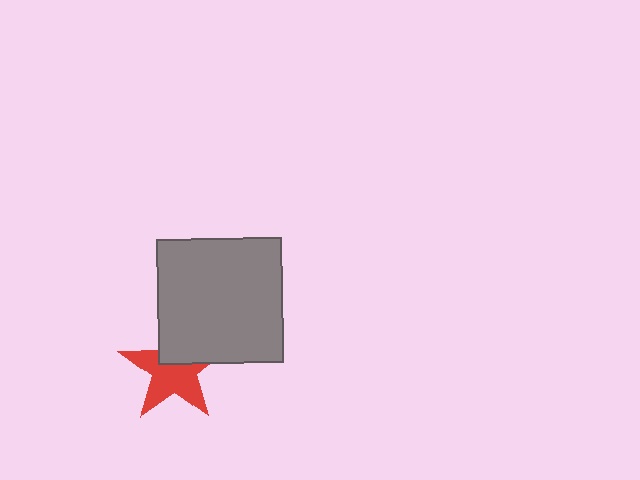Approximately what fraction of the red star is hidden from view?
Roughly 36% of the red star is hidden behind the gray square.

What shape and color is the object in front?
The object in front is a gray square.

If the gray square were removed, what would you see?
You would see the complete red star.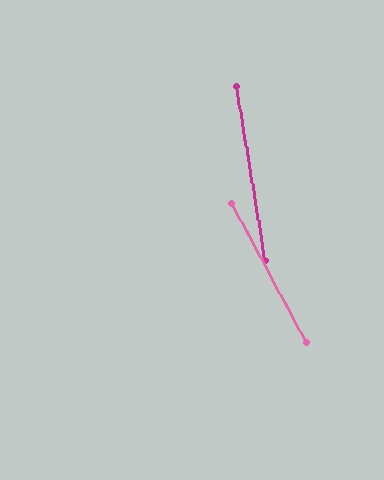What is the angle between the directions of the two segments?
Approximately 19 degrees.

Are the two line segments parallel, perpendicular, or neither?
Neither parallel nor perpendicular — they differ by about 19°.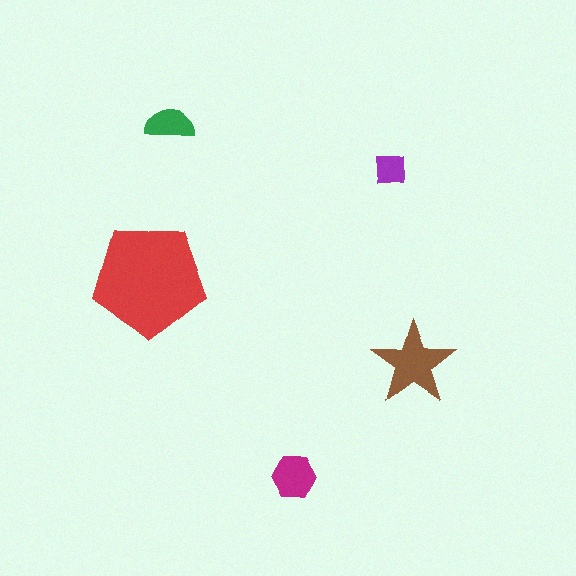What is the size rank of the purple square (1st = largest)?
5th.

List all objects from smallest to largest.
The purple square, the green semicircle, the magenta hexagon, the brown star, the red pentagon.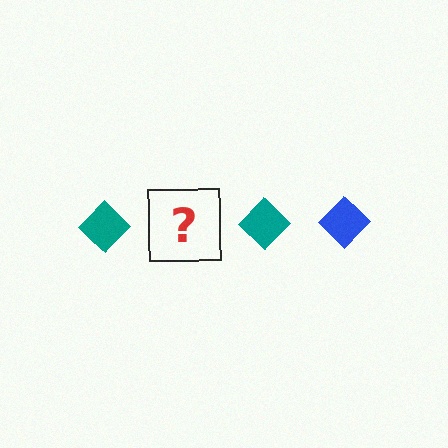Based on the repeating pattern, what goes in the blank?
The blank should be a blue diamond.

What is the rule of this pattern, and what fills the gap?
The rule is that the pattern cycles through teal, blue diamonds. The gap should be filled with a blue diamond.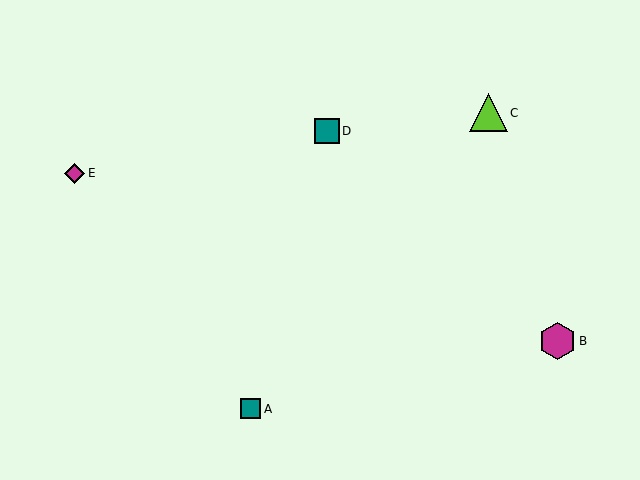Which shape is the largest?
The lime triangle (labeled C) is the largest.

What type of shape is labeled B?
Shape B is a magenta hexagon.